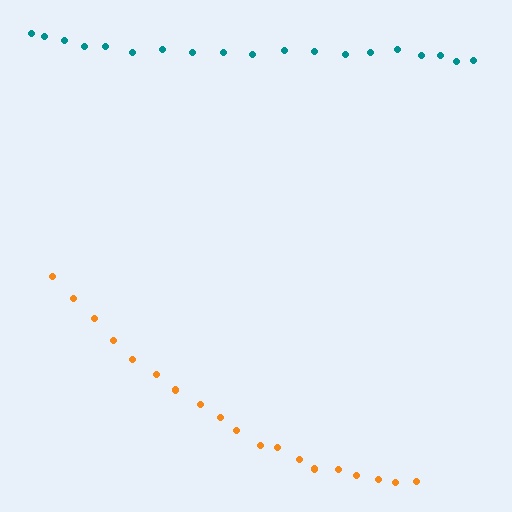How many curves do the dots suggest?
There are 2 distinct paths.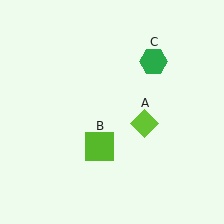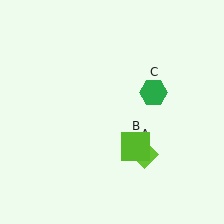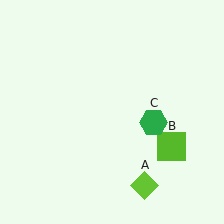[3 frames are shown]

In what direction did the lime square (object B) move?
The lime square (object B) moved right.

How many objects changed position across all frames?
3 objects changed position: lime diamond (object A), lime square (object B), green hexagon (object C).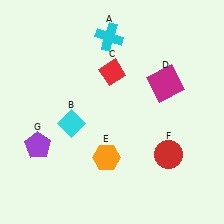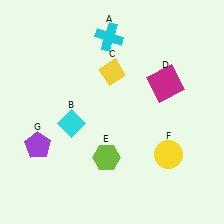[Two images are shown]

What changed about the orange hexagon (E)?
In Image 1, E is orange. In Image 2, it changed to lime.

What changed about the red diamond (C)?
In Image 1, C is red. In Image 2, it changed to yellow.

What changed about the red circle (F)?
In Image 1, F is red. In Image 2, it changed to yellow.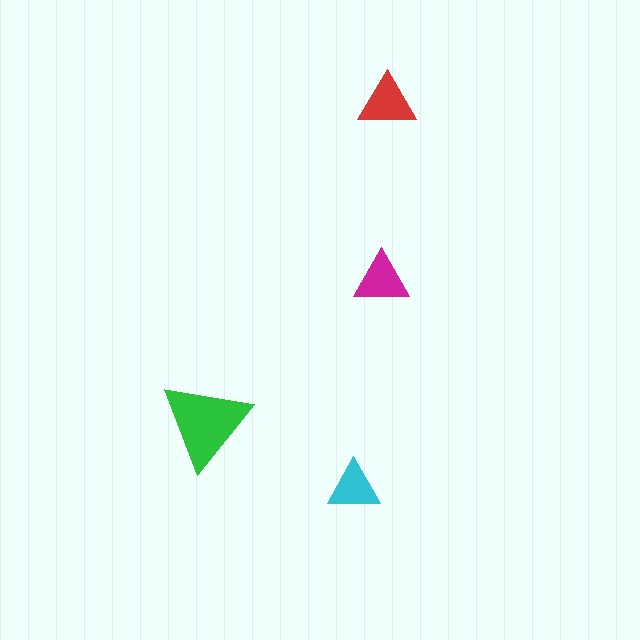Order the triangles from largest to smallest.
the green one, the red one, the magenta one, the cyan one.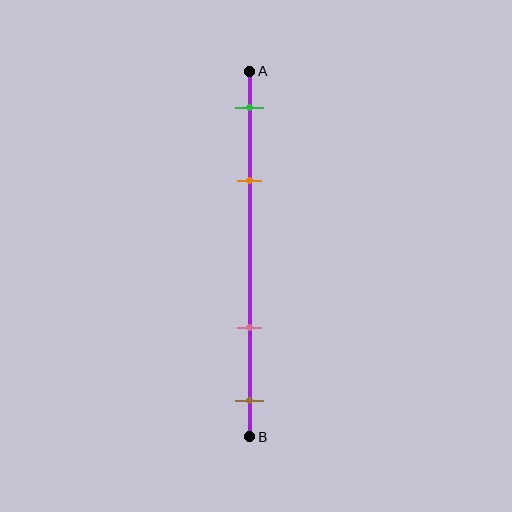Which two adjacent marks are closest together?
The green and orange marks are the closest adjacent pair.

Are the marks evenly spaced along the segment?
No, the marks are not evenly spaced.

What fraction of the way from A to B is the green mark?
The green mark is approximately 10% (0.1) of the way from A to B.